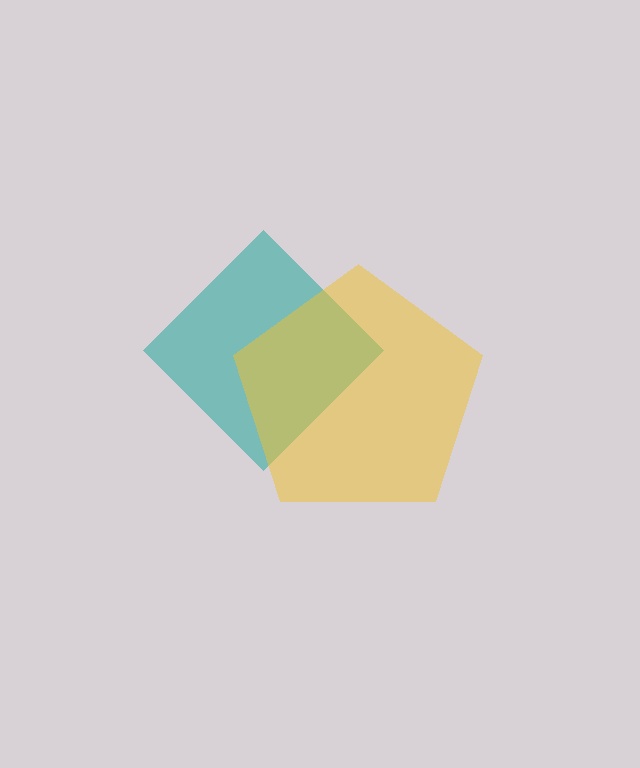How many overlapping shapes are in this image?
There are 2 overlapping shapes in the image.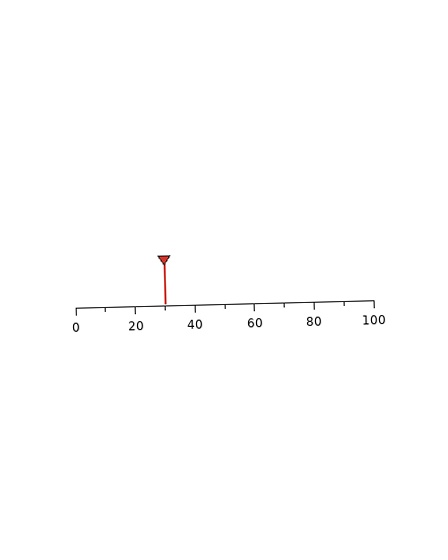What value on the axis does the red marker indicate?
The marker indicates approximately 30.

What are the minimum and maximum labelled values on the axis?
The axis runs from 0 to 100.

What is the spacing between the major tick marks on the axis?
The major ticks are spaced 20 apart.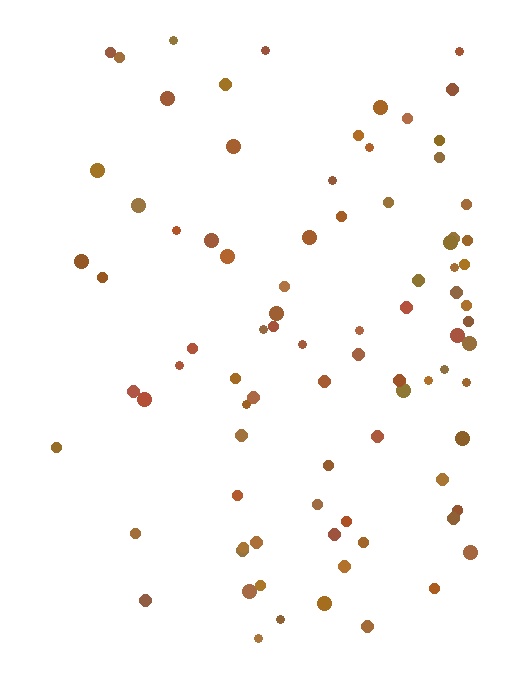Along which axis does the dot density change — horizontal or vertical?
Horizontal.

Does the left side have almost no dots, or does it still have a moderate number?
Still a moderate number, just noticeably fewer than the right.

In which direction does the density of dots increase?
From left to right, with the right side densest.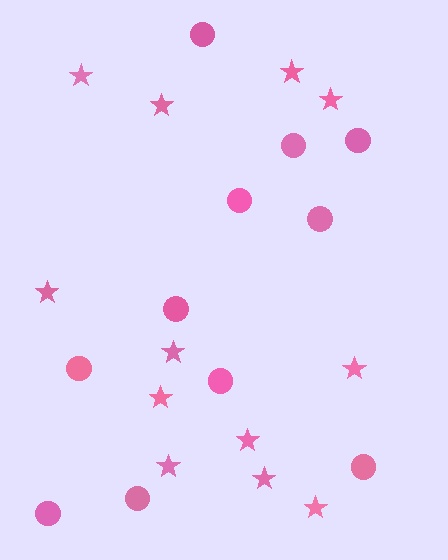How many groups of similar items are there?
There are 2 groups: one group of circles (11) and one group of stars (12).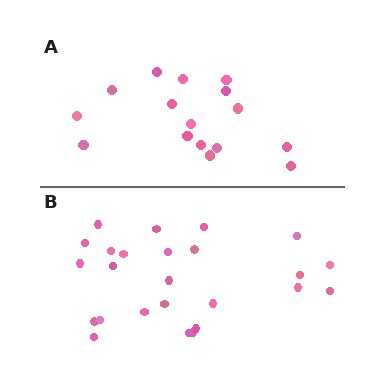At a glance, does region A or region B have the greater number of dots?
Region B (the bottom region) has more dots.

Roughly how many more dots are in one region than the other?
Region B has roughly 8 or so more dots than region A.